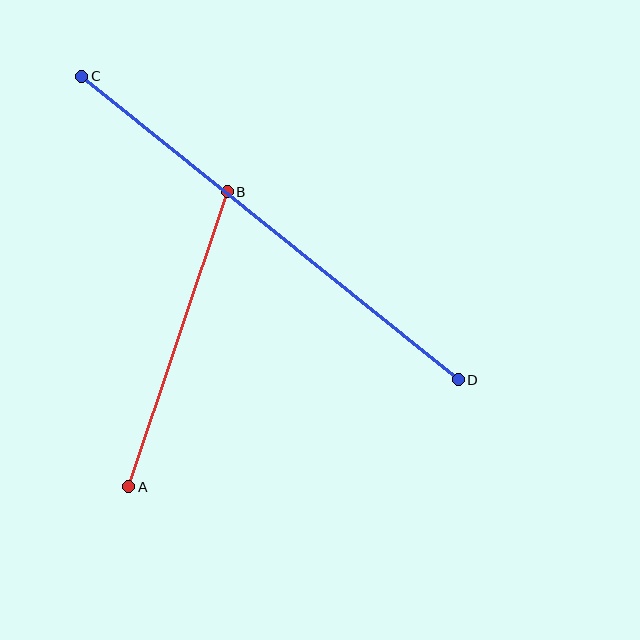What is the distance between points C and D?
The distance is approximately 484 pixels.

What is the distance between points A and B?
The distance is approximately 311 pixels.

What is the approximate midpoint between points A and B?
The midpoint is at approximately (178, 339) pixels.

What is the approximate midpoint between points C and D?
The midpoint is at approximately (270, 228) pixels.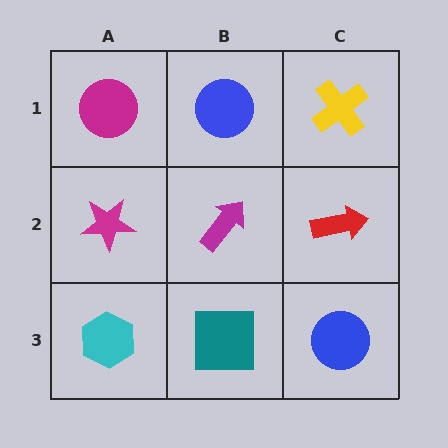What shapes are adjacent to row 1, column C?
A red arrow (row 2, column C), a blue circle (row 1, column B).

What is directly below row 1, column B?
A magenta arrow.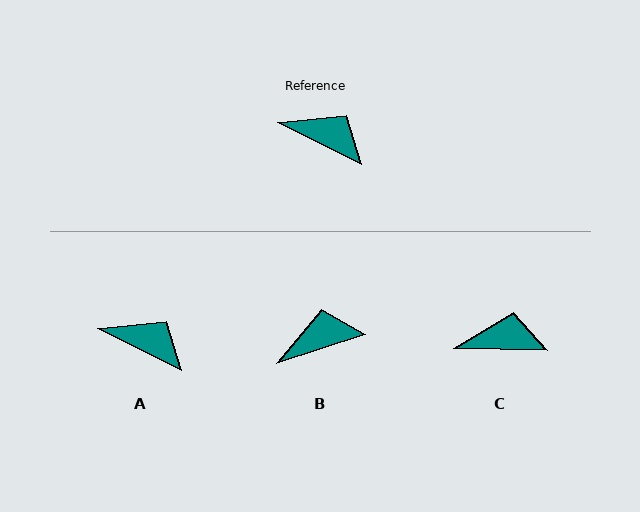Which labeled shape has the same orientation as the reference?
A.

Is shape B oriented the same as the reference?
No, it is off by about 44 degrees.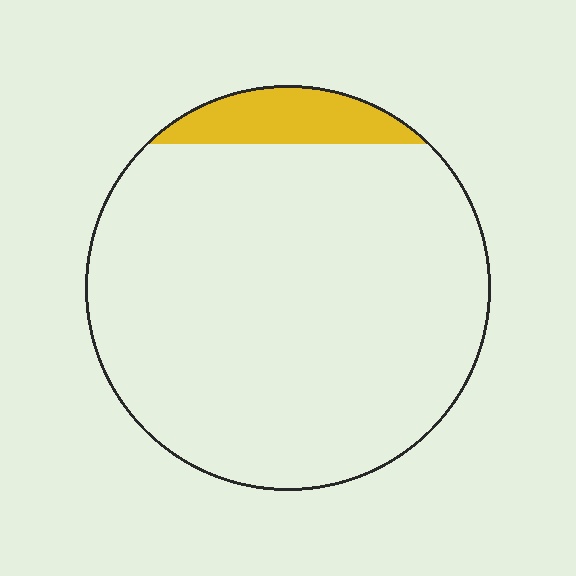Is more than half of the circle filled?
No.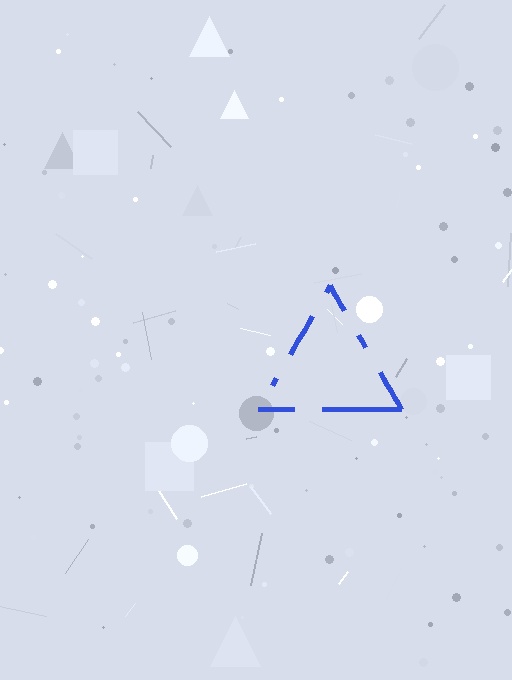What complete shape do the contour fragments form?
The contour fragments form a triangle.